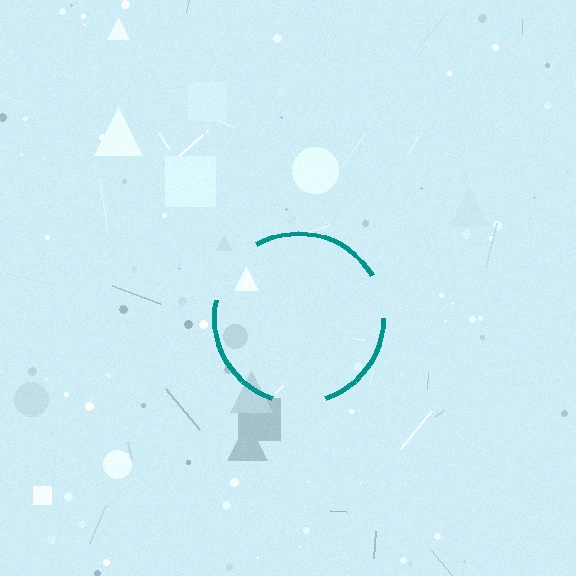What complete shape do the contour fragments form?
The contour fragments form a circle.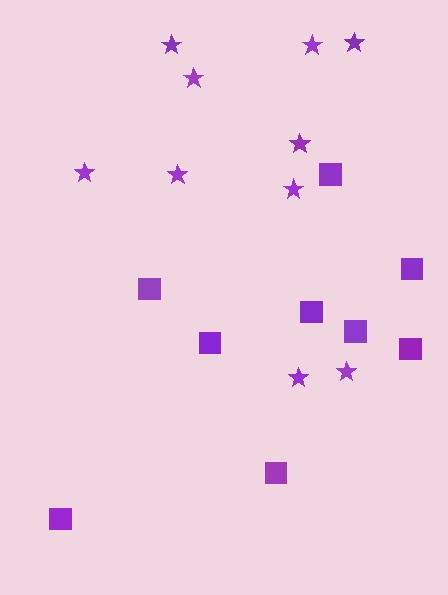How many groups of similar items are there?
There are 2 groups: one group of stars (10) and one group of squares (9).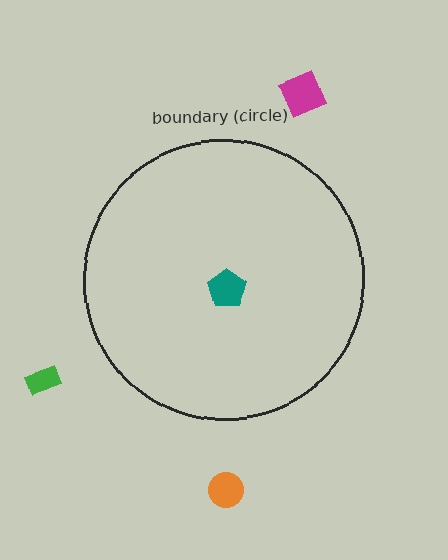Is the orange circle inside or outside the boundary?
Outside.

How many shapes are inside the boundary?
1 inside, 3 outside.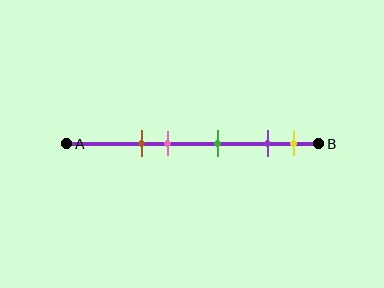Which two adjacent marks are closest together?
The purple and yellow marks are the closest adjacent pair.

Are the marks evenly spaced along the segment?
No, the marks are not evenly spaced.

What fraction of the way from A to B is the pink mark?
The pink mark is approximately 40% (0.4) of the way from A to B.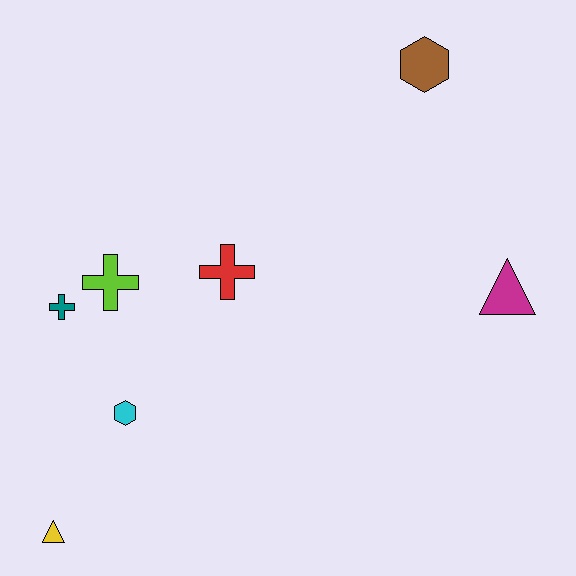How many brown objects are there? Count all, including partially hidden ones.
There is 1 brown object.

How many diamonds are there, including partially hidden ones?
There are no diamonds.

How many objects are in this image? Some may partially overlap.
There are 7 objects.